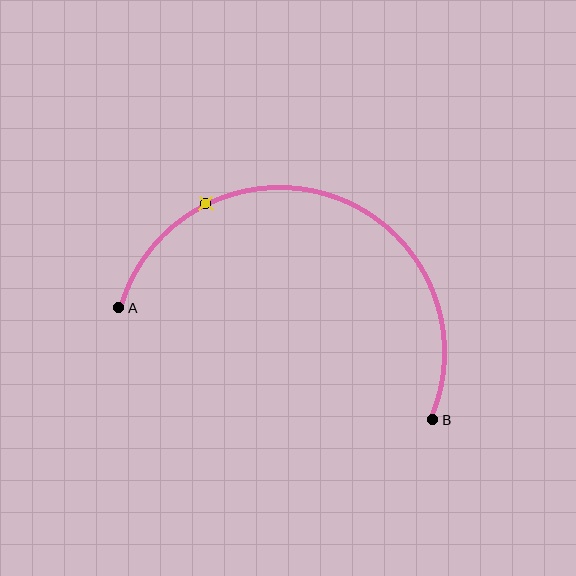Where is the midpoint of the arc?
The arc midpoint is the point on the curve farthest from the straight line joining A and B. It sits above that line.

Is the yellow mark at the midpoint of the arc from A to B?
No. The yellow mark lies on the arc but is closer to endpoint A. The arc midpoint would be at the point on the curve equidistant along the arc from both A and B.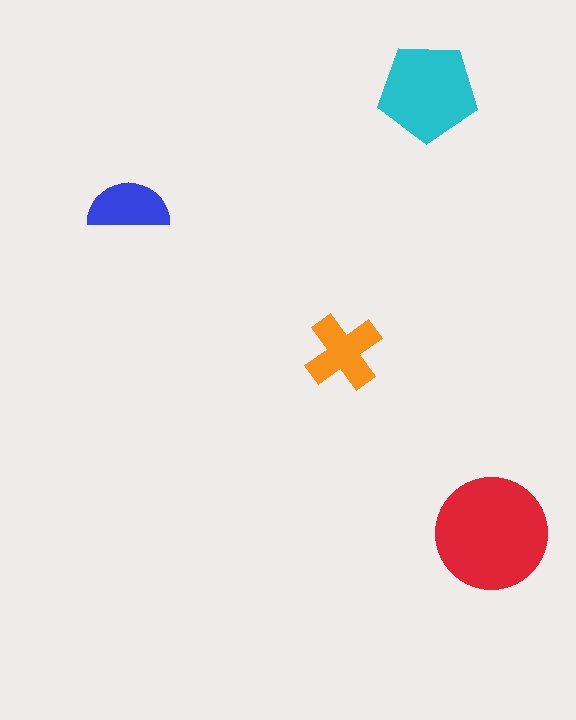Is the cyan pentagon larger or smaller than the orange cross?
Larger.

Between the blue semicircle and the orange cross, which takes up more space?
The orange cross.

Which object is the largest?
The red circle.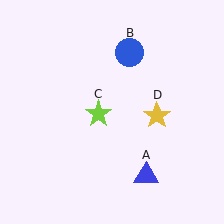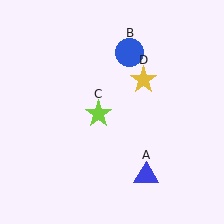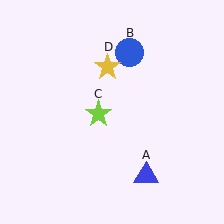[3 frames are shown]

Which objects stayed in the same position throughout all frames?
Blue triangle (object A) and blue circle (object B) and lime star (object C) remained stationary.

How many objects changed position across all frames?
1 object changed position: yellow star (object D).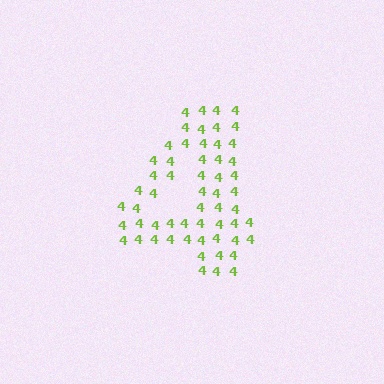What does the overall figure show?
The overall figure shows the digit 4.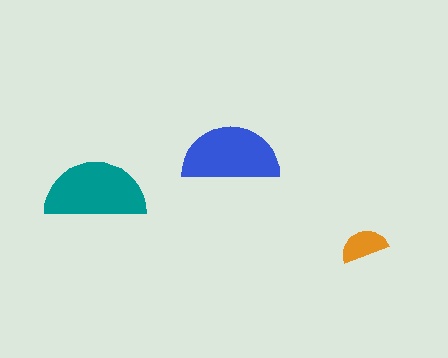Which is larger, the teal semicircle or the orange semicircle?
The teal one.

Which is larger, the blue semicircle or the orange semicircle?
The blue one.